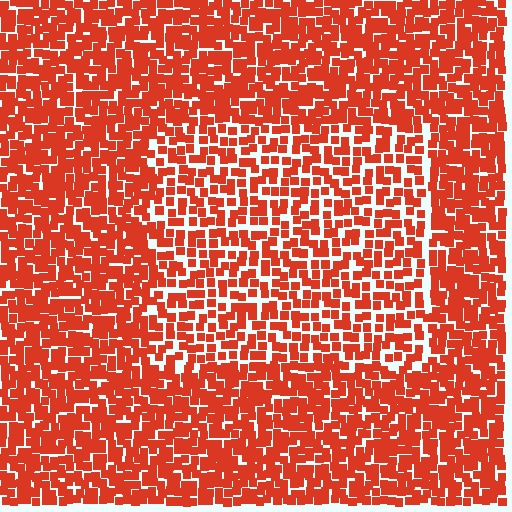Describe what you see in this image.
The image contains small red elements arranged at two different densities. A rectangle-shaped region is visible where the elements are less densely packed than the surrounding area.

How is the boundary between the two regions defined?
The boundary is defined by a change in element density (approximately 1.6x ratio). All elements are the same color, size, and shape.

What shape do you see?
I see a rectangle.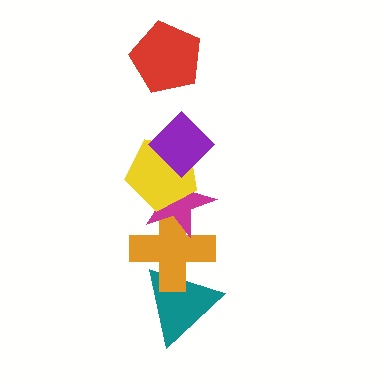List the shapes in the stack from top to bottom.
From top to bottom: the red pentagon, the purple diamond, the yellow pentagon, the magenta star, the orange cross, the teal triangle.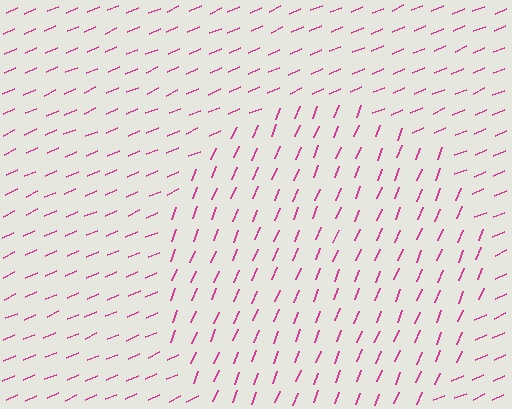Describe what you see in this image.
The image is filled with small magenta line segments. A circle region in the image has lines oriented differently from the surrounding lines, creating a visible texture boundary.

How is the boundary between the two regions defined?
The boundary is defined purely by a change in line orientation (approximately 45 degrees difference). All lines are the same color and thickness.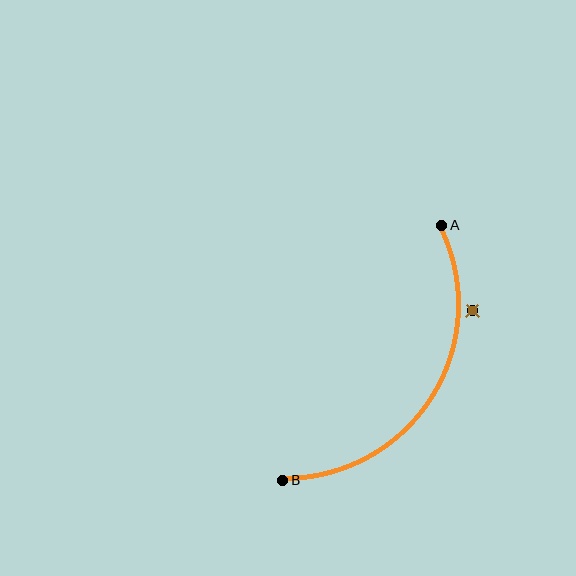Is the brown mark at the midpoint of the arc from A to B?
No — the brown mark does not lie on the arc at all. It sits slightly outside the curve.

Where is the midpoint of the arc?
The arc midpoint is the point on the curve farthest from the straight line joining A and B. It sits to the right of that line.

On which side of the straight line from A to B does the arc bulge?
The arc bulges to the right of the straight line connecting A and B.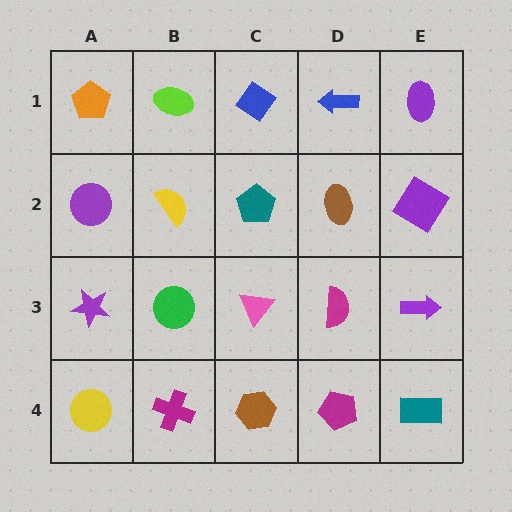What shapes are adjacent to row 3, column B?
A yellow semicircle (row 2, column B), a magenta cross (row 4, column B), a purple star (row 3, column A), a pink triangle (row 3, column C).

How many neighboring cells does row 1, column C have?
3.